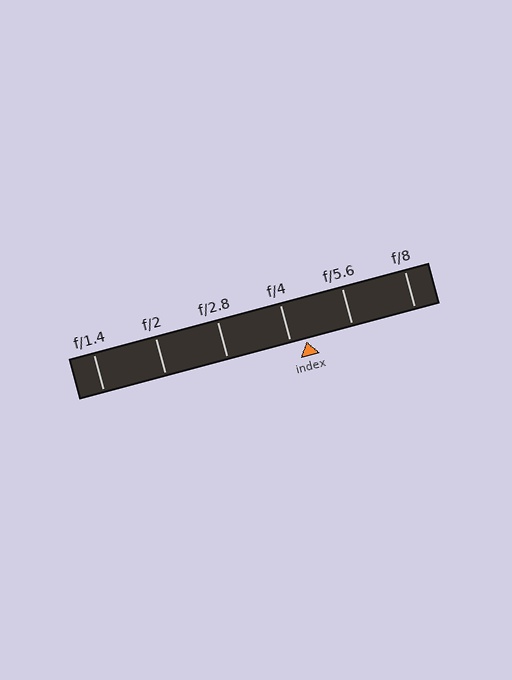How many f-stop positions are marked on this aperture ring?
There are 6 f-stop positions marked.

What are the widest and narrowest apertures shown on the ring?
The widest aperture shown is f/1.4 and the narrowest is f/8.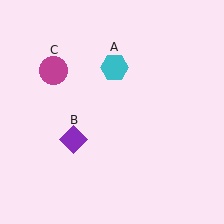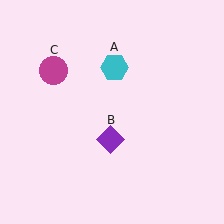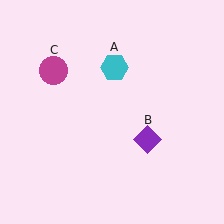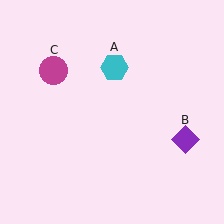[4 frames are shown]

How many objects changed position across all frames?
1 object changed position: purple diamond (object B).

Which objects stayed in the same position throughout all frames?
Cyan hexagon (object A) and magenta circle (object C) remained stationary.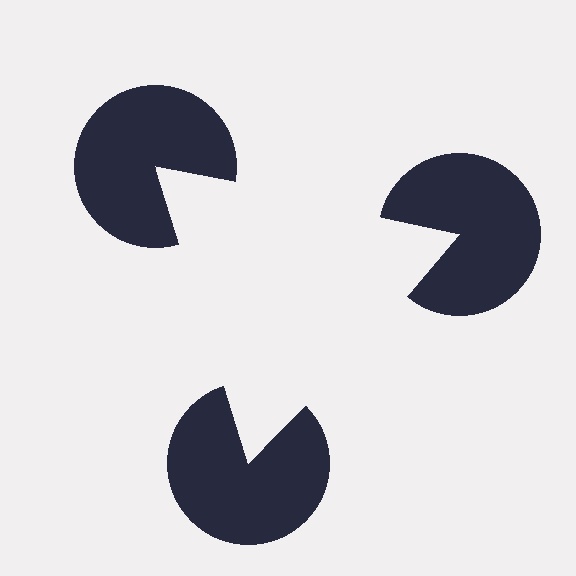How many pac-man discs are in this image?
There are 3 — one at each vertex of the illusory triangle.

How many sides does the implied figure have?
3 sides.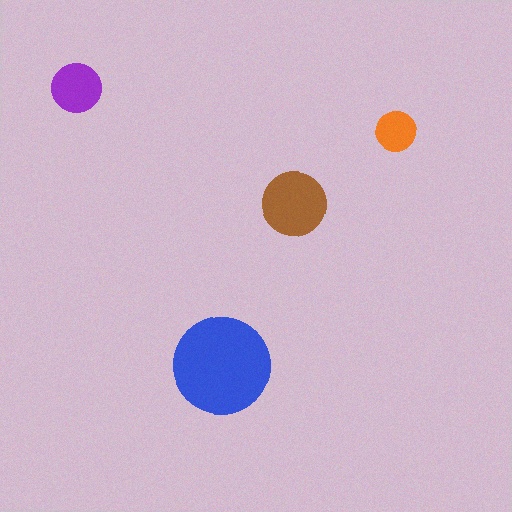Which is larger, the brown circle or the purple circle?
The brown one.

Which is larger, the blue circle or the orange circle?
The blue one.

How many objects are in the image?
There are 4 objects in the image.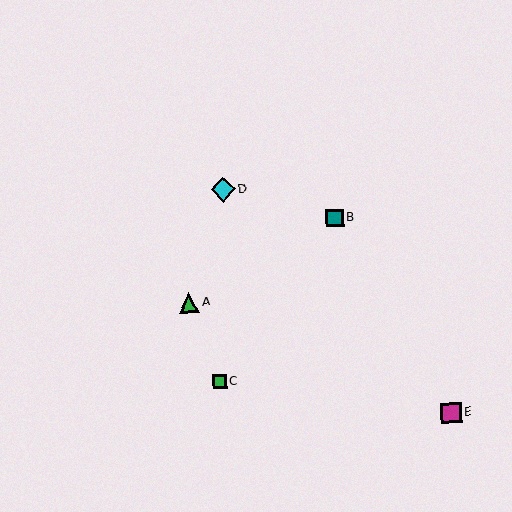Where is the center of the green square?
The center of the green square is at (219, 382).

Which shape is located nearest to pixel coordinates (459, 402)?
The magenta square (labeled E) at (451, 413) is nearest to that location.